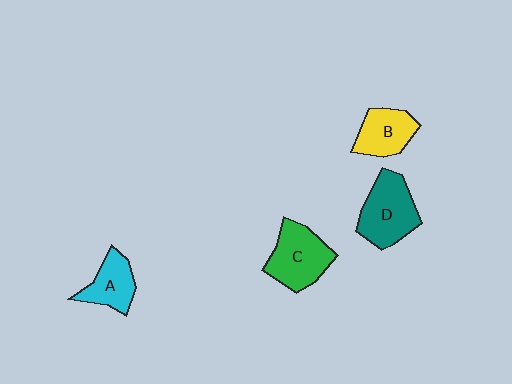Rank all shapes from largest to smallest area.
From largest to smallest: D (teal), C (green), B (yellow), A (cyan).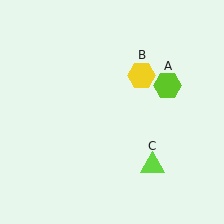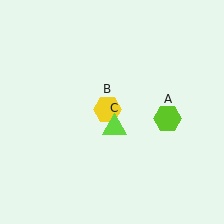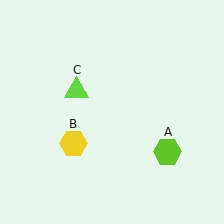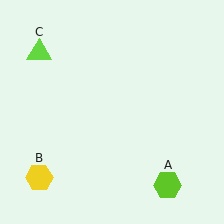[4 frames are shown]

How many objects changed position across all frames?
3 objects changed position: lime hexagon (object A), yellow hexagon (object B), lime triangle (object C).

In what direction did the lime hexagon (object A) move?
The lime hexagon (object A) moved down.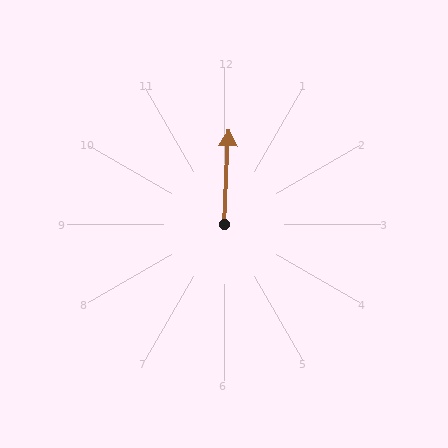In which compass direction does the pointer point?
North.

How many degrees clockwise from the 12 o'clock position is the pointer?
Approximately 3 degrees.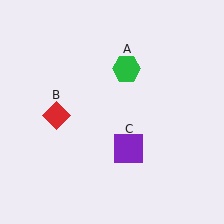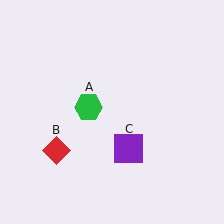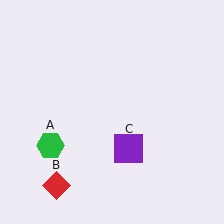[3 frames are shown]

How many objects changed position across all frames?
2 objects changed position: green hexagon (object A), red diamond (object B).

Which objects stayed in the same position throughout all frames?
Purple square (object C) remained stationary.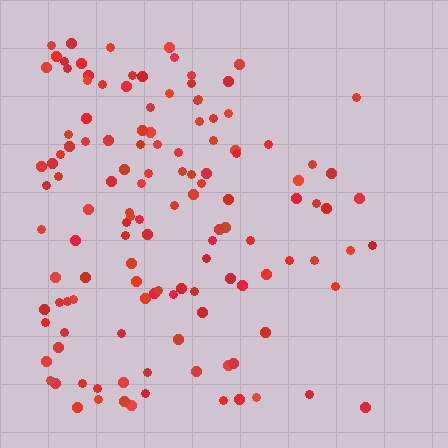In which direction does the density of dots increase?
From right to left, with the left side densest.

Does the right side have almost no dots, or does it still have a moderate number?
Still a moderate number, just noticeably fewer than the left.